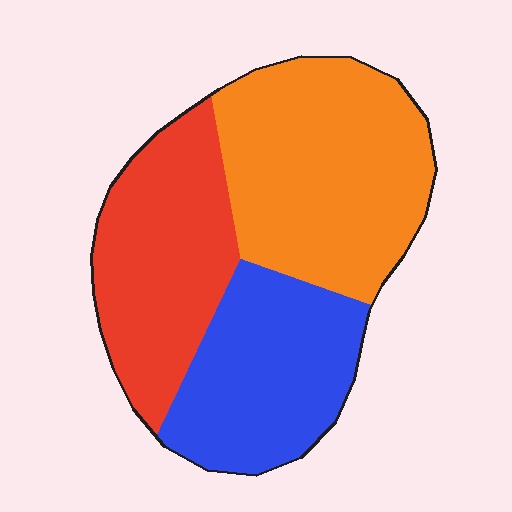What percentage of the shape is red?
Red takes up about one third (1/3) of the shape.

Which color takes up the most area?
Orange, at roughly 40%.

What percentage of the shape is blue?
Blue covers roughly 30% of the shape.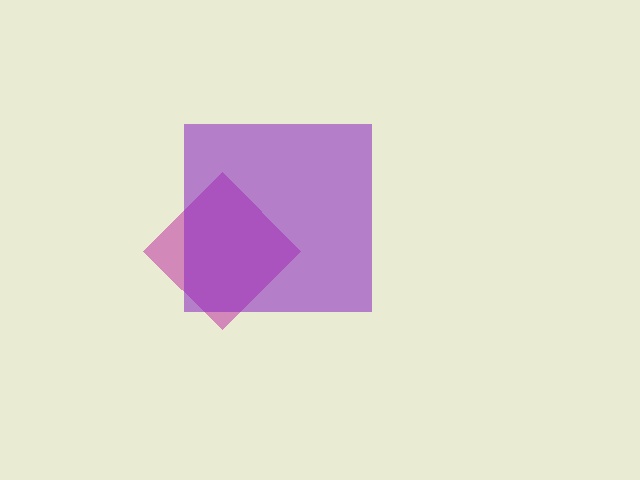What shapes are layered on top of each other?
The layered shapes are: a magenta diamond, a purple square.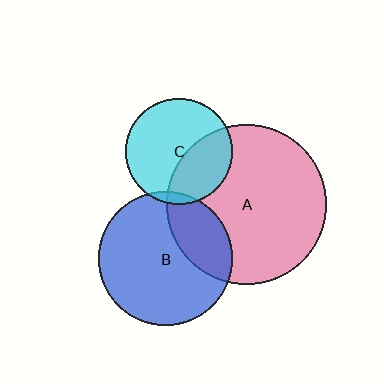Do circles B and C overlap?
Yes.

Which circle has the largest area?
Circle A (pink).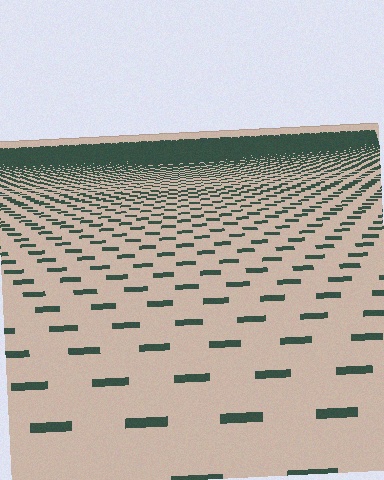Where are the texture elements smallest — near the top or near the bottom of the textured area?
Near the top.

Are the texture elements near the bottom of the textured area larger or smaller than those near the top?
Larger. Near the bottom, elements are closer to the viewer and appear at a bigger on-screen size.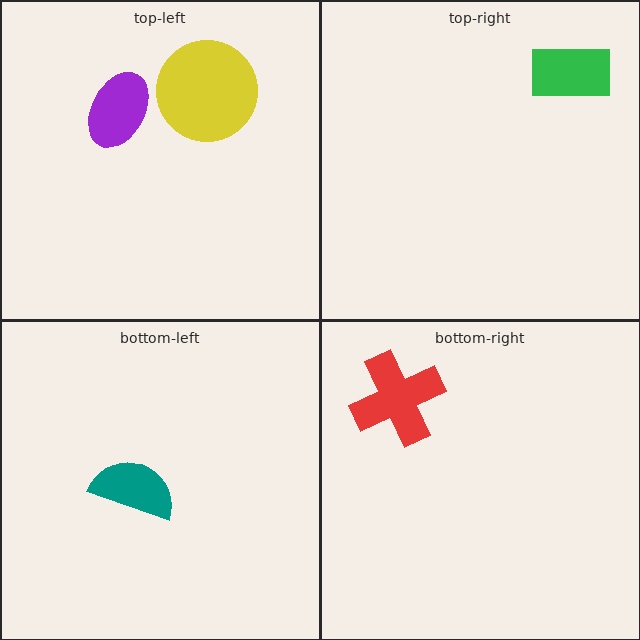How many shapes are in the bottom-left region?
1.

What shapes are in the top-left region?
The yellow circle, the purple ellipse.